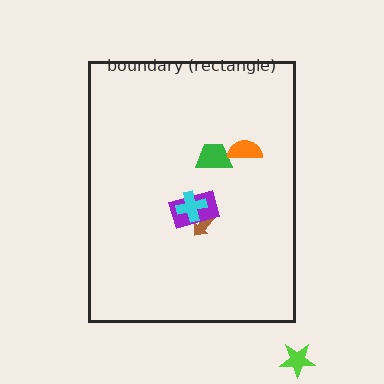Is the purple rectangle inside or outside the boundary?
Inside.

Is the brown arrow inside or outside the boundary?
Inside.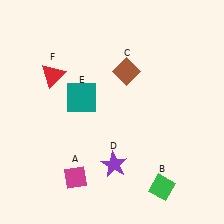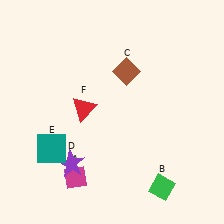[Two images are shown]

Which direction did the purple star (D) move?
The purple star (D) moved left.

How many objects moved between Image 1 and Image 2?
3 objects moved between the two images.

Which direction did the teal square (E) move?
The teal square (E) moved down.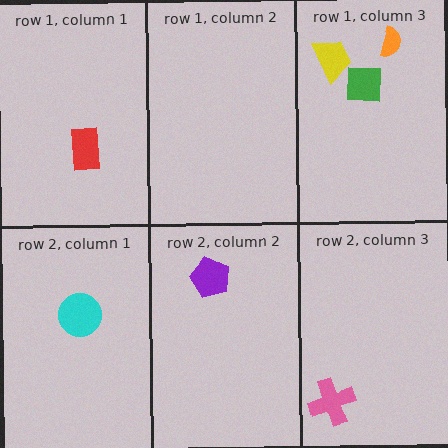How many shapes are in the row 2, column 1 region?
1.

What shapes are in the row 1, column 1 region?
The red rectangle.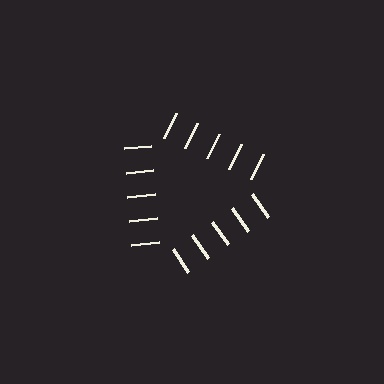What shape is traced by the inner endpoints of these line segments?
An illusory triangle — the line segments terminate on its edges but no continuous stroke is drawn.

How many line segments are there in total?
15 — 5 along each of the 3 edges.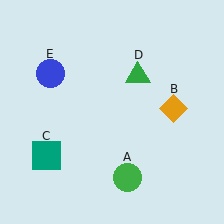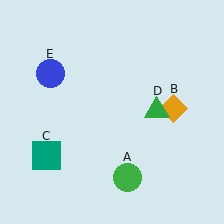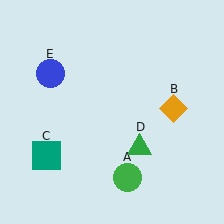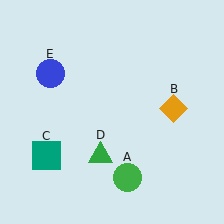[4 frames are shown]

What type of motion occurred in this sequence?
The green triangle (object D) rotated clockwise around the center of the scene.